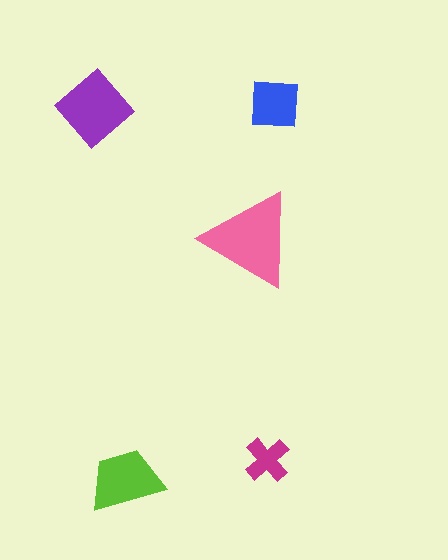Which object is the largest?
The pink triangle.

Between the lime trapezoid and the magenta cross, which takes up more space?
The lime trapezoid.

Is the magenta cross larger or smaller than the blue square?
Smaller.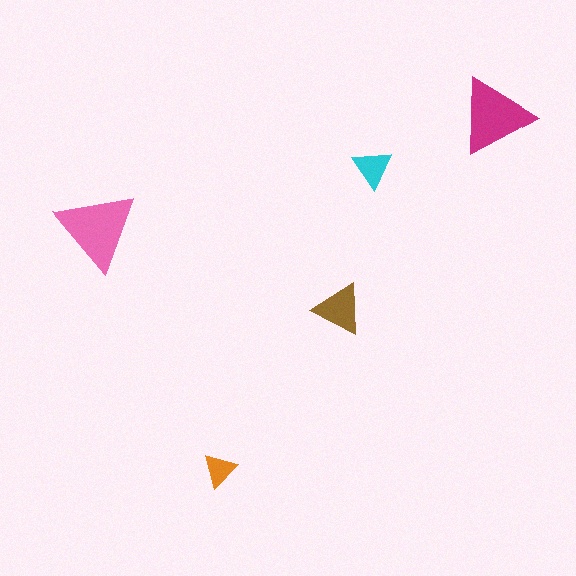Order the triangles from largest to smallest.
the pink one, the magenta one, the brown one, the cyan one, the orange one.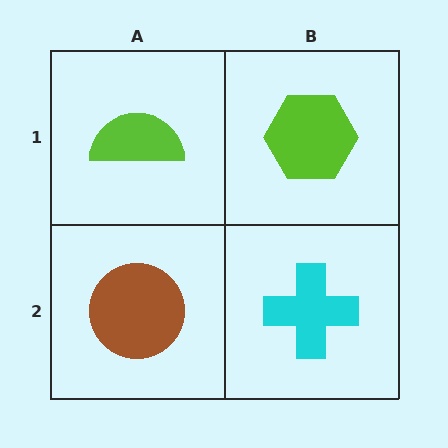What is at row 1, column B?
A lime hexagon.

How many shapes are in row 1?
2 shapes.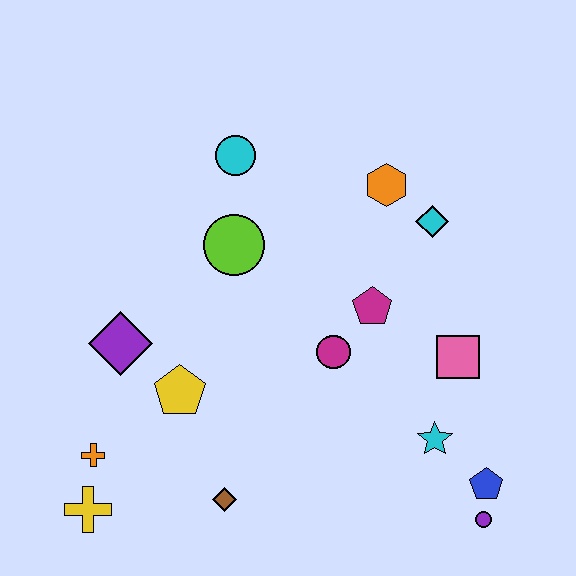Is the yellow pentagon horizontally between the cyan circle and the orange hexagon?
No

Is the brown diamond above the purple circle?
Yes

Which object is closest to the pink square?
The cyan star is closest to the pink square.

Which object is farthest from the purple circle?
The cyan circle is farthest from the purple circle.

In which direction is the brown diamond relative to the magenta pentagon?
The brown diamond is below the magenta pentagon.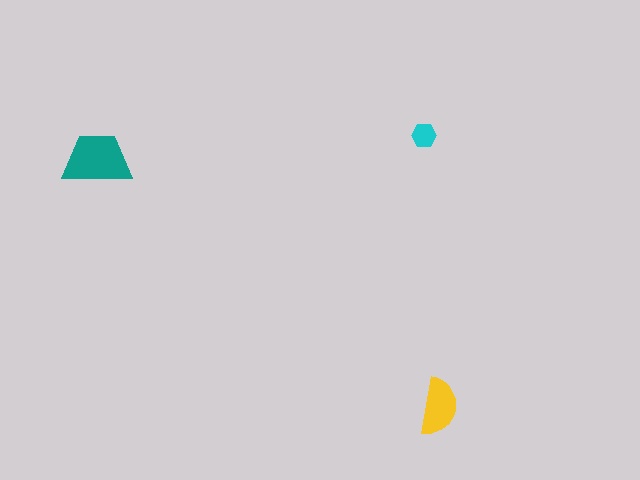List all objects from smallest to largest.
The cyan hexagon, the yellow semicircle, the teal trapezoid.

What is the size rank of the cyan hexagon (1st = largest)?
3rd.